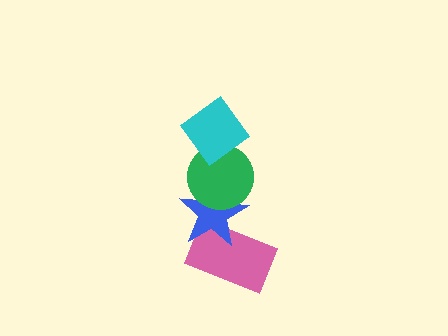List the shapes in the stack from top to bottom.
From top to bottom: the cyan diamond, the green circle, the blue star, the pink rectangle.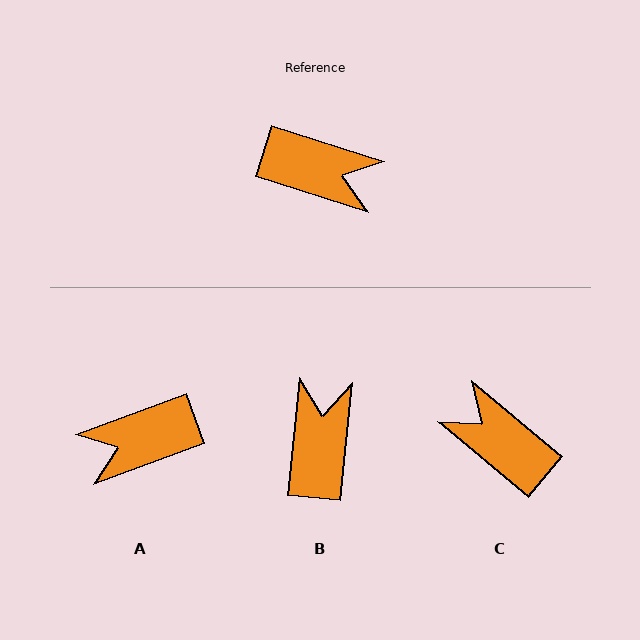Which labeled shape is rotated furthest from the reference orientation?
C, about 158 degrees away.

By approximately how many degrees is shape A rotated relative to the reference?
Approximately 142 degrees clockwise.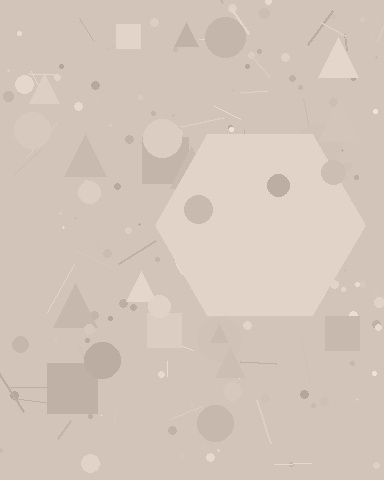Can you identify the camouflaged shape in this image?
The camouflaged shape is a hexagon.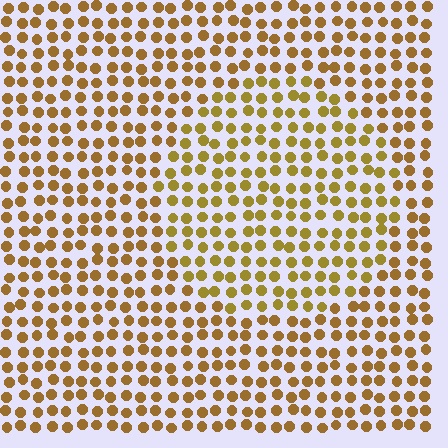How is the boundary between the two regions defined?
The boundary is defined purely by a slight shift in hue (about 15 degrees). Spacing, size, and orientation are identical on both sides.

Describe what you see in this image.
The image is filled with small brown elements in a uniform arrangement. A circle-shaped region is visible where the elements are tinted to a slightly different hue, forming a subtle color boundary.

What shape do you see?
I see a circle.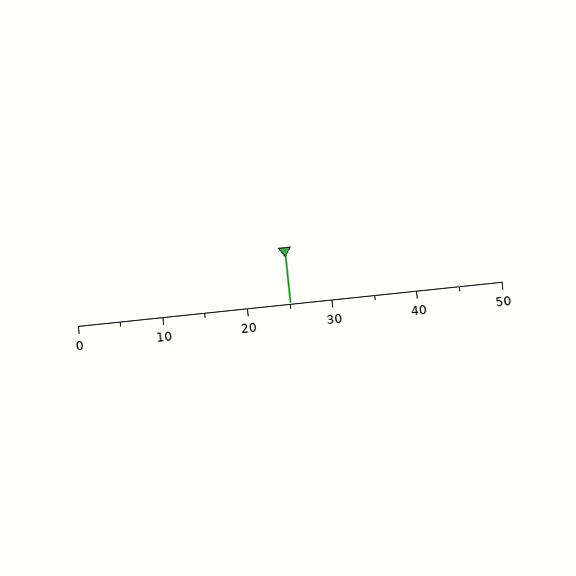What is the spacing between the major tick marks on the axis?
The major ticks are spaced 10 apart.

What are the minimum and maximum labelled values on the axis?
The axis runs from 0 to 50.